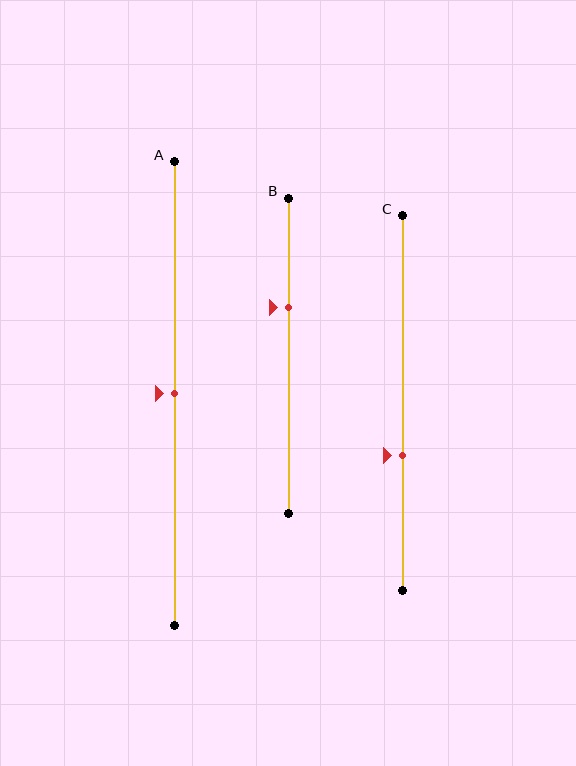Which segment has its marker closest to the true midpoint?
Segment A has its marker closest to the true midpoint.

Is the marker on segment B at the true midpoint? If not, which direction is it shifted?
No, the marker on segment B is shifted upward by about 15% of the segment length.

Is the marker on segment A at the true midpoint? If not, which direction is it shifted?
Yes, the marker on segment A is at the true midpoint.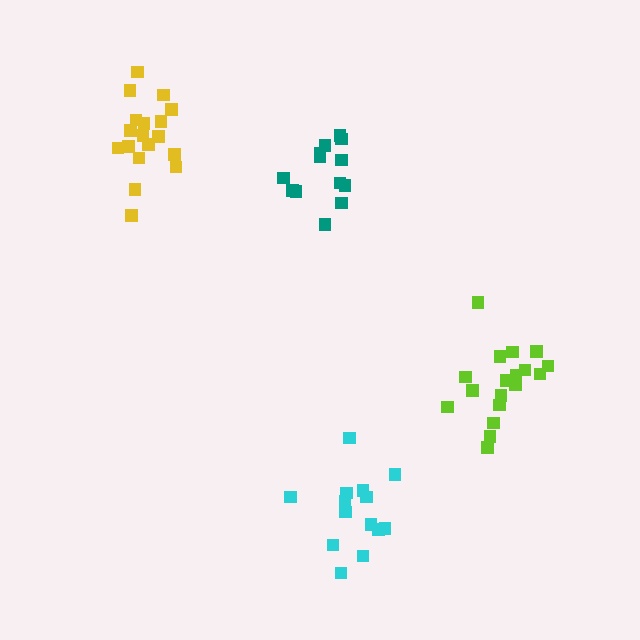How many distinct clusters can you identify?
There are 4 distinct clusters.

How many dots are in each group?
Group 1: 14 dots, Group 2: 18 dots, Group 3: 13 dots, Group 4: 18 dots (63 total).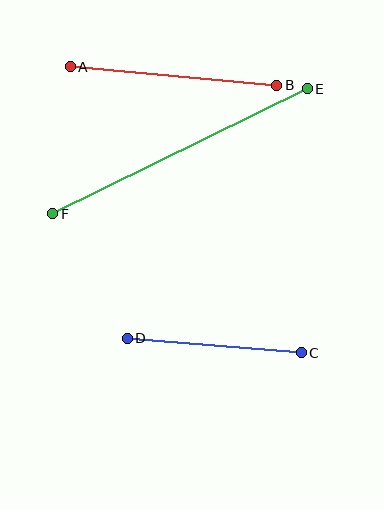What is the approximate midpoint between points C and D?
The midpoint is at approximately (214, 346) pixels.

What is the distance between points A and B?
The distance is approximately 207 pixels.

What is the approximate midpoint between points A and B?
The midpoint is at approximately (174, 76) pixels.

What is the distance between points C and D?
The distance is approximately 175 pixels.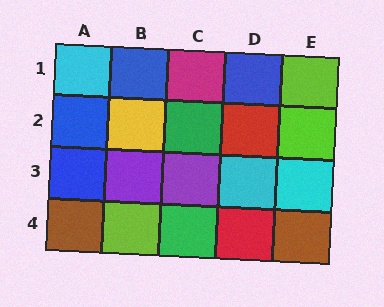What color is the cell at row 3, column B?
Purple.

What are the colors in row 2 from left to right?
Blue, yellow, green, red, lime.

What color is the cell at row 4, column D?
Red.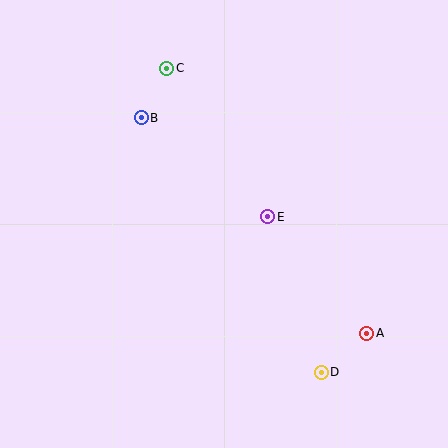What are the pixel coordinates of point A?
Point A is at (367, 333).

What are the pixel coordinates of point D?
Point D is at (321, 372).